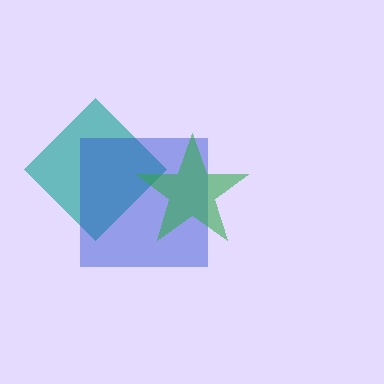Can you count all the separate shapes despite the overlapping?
Yes, there are 3 separate shapes.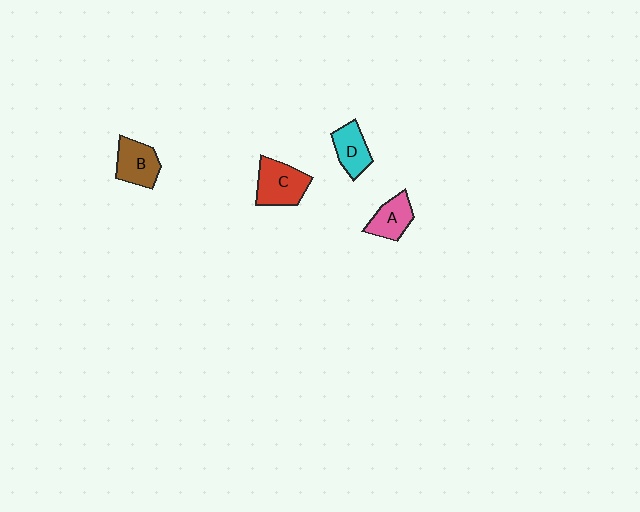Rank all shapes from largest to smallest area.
From largest to smallest: C (red), B (brown), A (pink), D (cyan).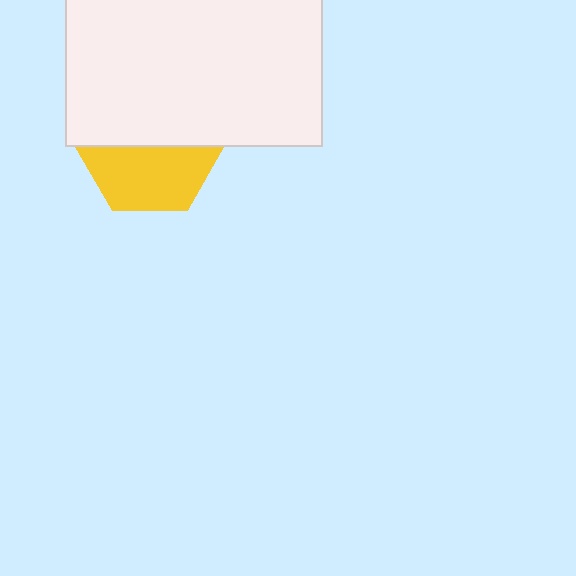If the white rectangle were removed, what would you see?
You would see the complete yellow hexagon.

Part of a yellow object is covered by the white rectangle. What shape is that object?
It is a hexagon.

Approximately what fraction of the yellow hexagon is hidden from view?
Roughly 52% of the yellow hexagon is hidden behind the white rectangle.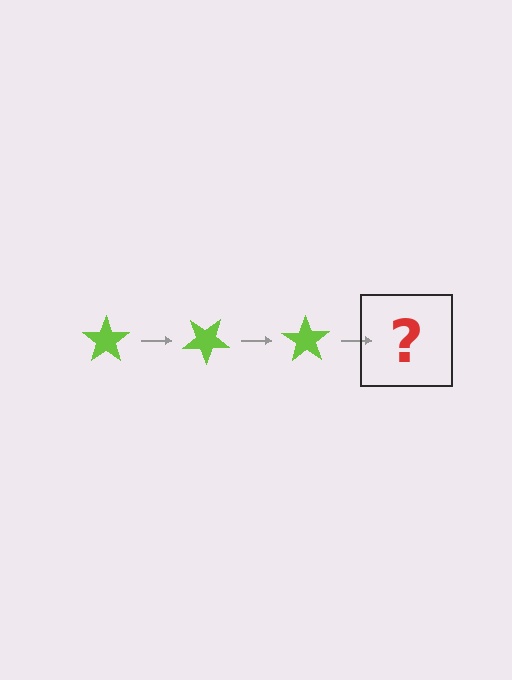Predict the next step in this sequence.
The next step is a lime star rotated 105 degrees.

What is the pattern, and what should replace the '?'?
The pattern is that the star rotates 35 degrees each step. The '?' should be a lime star rotated 105 degrees.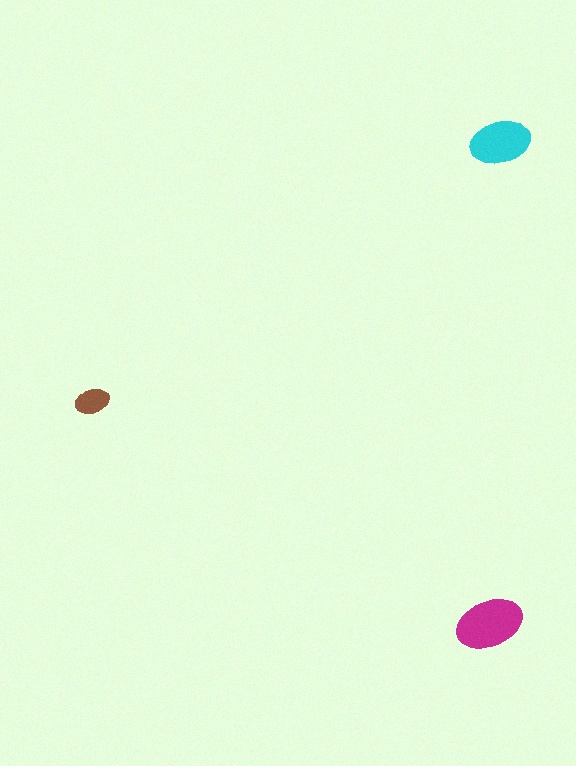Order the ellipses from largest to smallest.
the magenta one, the cyan one, the brown one.